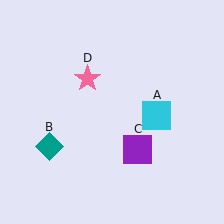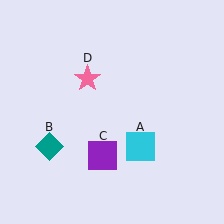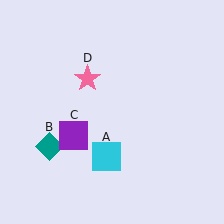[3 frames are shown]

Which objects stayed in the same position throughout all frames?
Teal diamond (object B) and pink star (object D) remained stationary.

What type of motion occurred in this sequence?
The cyan square (object A), purple square (object C) rotated clockwise around the center of the scene.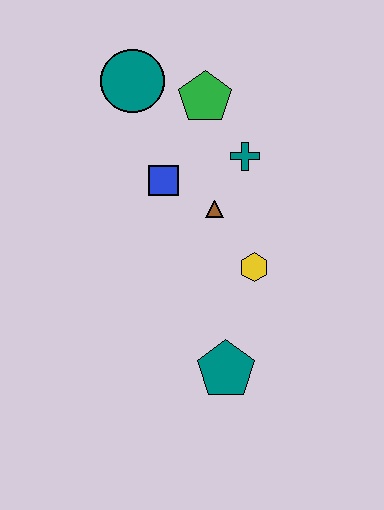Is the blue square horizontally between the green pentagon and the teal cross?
No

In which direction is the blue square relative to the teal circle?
The blue square is below the teal circle.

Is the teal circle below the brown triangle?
No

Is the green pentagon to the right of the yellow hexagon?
No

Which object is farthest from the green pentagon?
The teal pentagon is farthest from the green pentagon.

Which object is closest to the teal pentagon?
The yellow hexagon is closest to the teal pentagon.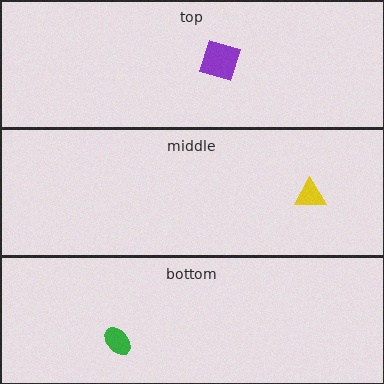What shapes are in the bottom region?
The green ellipse.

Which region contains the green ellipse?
The bottom region.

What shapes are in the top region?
The purple square.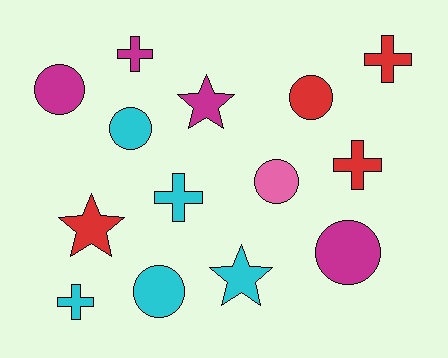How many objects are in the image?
There are 14 objects.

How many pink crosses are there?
There are no pink crosses.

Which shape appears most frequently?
Circle, with 6 objects.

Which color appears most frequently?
Cyan, with 5 objects.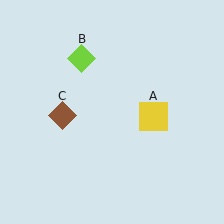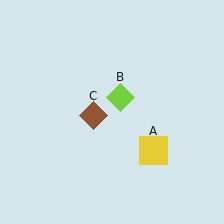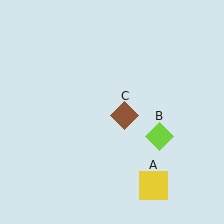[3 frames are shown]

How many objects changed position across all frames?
3 objects changed position: yellow square (object A), lime diamond (object B), brown diamond (object C).